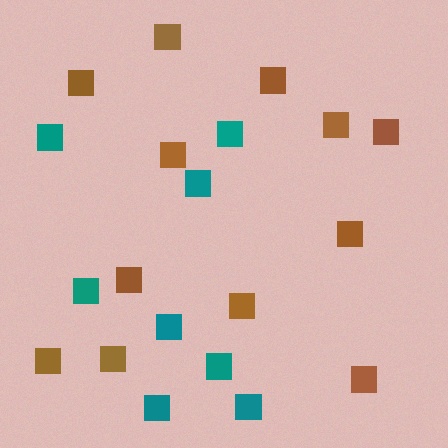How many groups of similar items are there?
There are 2 groups: one group of teal squares (8) and one group of brown squares (12).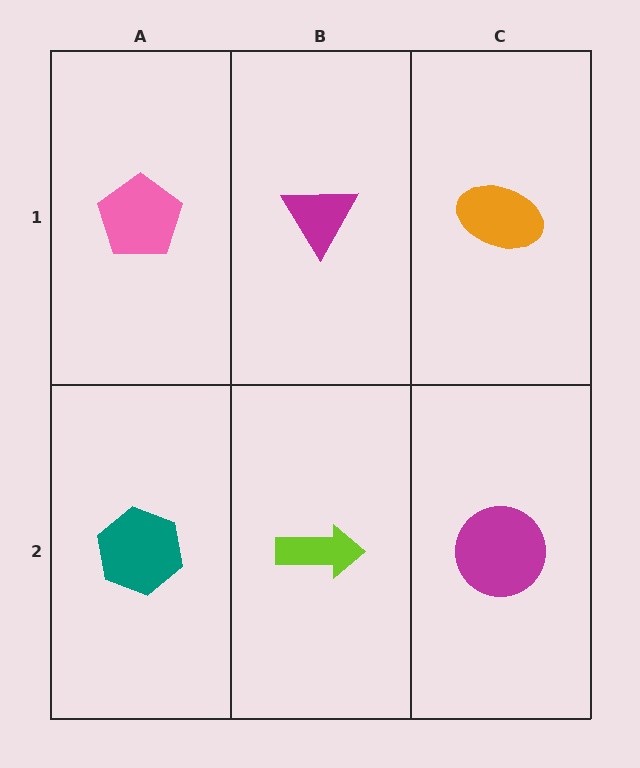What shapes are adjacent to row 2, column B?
A magenta triangle (row 1, column B), a teal hexagon (row 2, column A), a magenta circle (row 2, column C).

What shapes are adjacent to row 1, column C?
A magenta circle (row 2, column C), a magenta triangle (row 1, column B).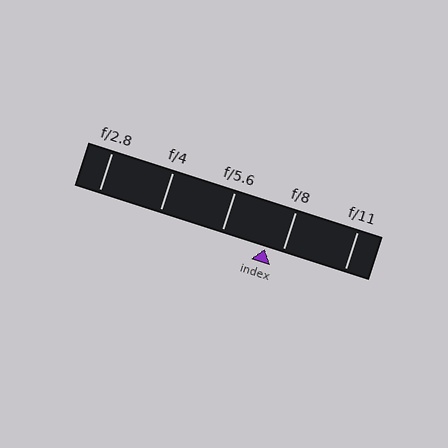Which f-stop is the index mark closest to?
The index mark is closest to f/8.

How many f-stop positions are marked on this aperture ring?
There are 5 f-stop positions marked.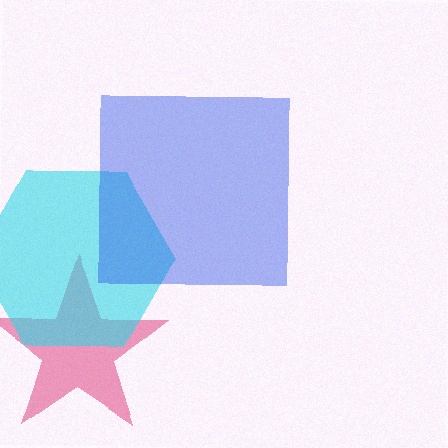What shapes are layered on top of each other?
The layered shapes are: a pink star, a cyan hexagon, a blue square.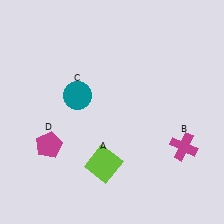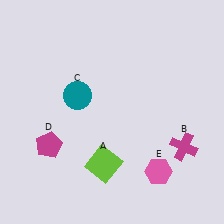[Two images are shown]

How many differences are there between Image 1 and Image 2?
There is 1 difference between the two images.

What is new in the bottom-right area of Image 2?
A pink hexagon (E) was added in the bottom-right area of Image 2.